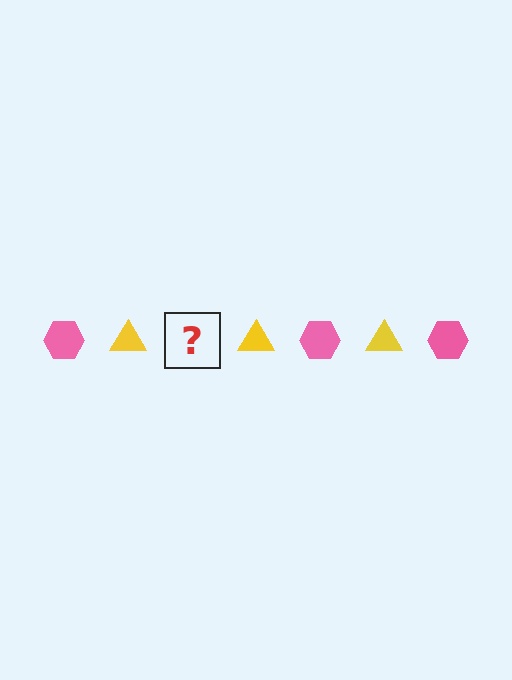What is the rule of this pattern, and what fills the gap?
The rule is that the pattern alternates between pink hexagon and yellow triangle. The gap should be filled with a pink hexagon.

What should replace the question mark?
The question mark should be replaced with a pink hexagon.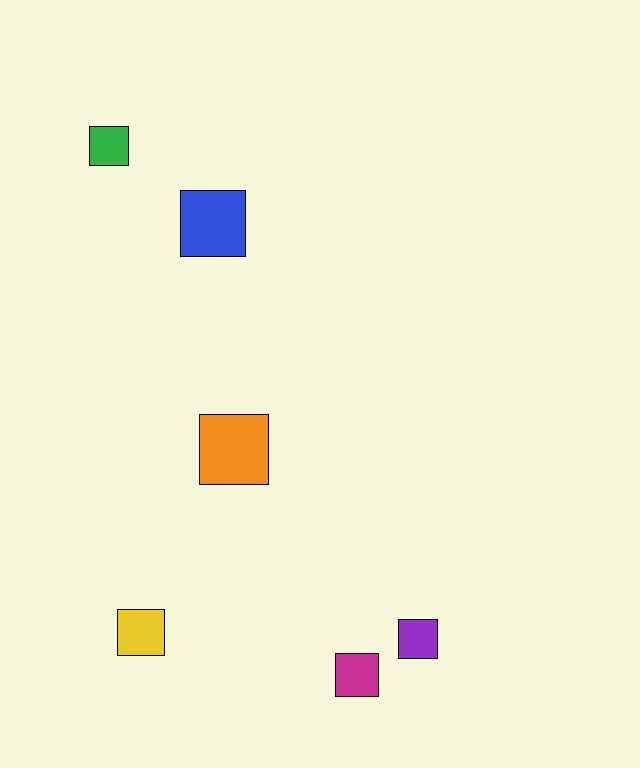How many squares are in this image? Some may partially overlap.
There are 6 squares.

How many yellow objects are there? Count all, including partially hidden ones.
There is 1 yellow object.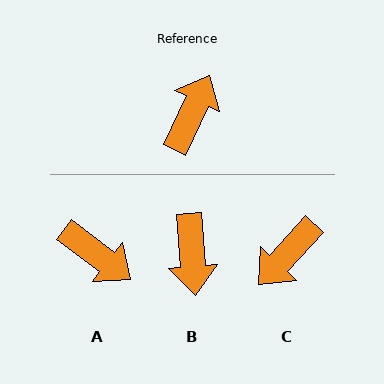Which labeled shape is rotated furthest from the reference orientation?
C, about 162 degrees away.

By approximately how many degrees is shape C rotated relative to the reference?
Approximately 162 degrees counter-clockwise.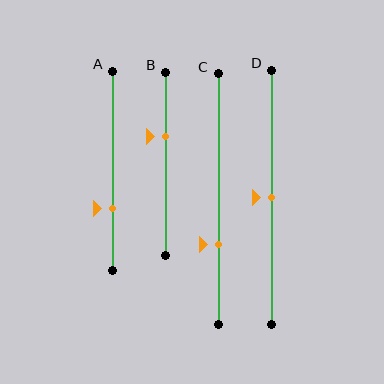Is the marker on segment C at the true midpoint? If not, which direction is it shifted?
No, the marker on segment C is shifted downward by about 18% of the segment length.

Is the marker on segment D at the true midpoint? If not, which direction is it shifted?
Yes, the marker on segment D is at the true midpoint.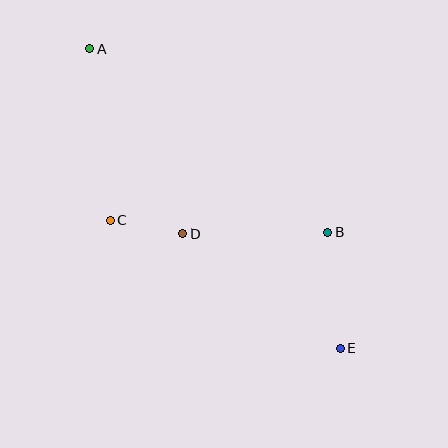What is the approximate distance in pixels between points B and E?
The distance between B and E is approximately 117 pixels.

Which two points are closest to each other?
Points C and D are closest to each other.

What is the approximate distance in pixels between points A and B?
The distance between A and B is approximately 300 pixels.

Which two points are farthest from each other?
Points A and E are farthest from each other.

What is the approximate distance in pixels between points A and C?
The distance between A and C is approximately 173 pixels.